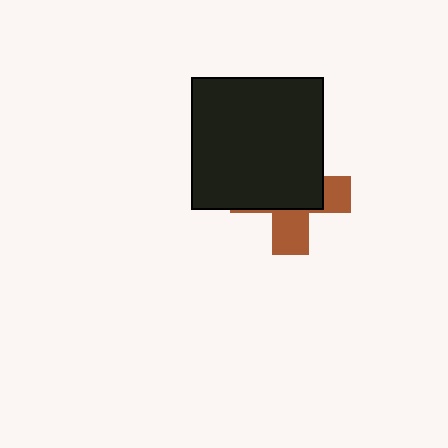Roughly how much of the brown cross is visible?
A small part of it is visible (roughly 39%).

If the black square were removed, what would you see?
You would see the complete brown cross.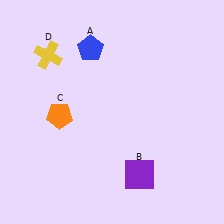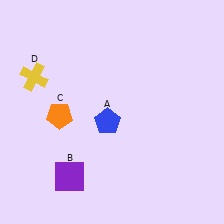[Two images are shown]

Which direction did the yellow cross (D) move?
The yellow cross (D) moved down.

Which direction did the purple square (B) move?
The purple square (B) moved left.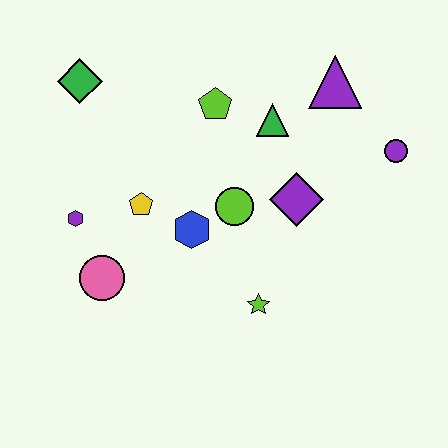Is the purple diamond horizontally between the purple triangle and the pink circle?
Yes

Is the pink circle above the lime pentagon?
No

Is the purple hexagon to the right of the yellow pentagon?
No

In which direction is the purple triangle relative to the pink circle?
The purple triangle is to the right of the pink circle.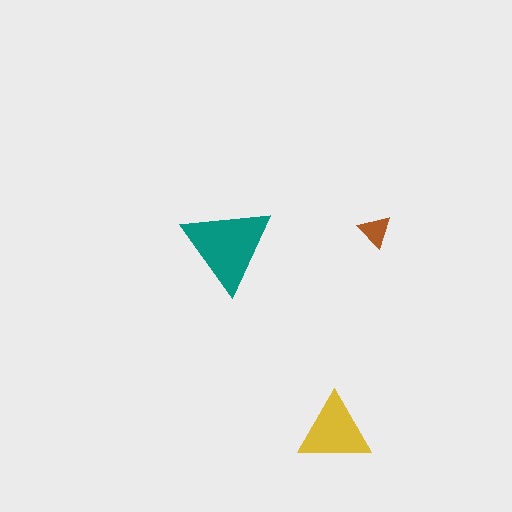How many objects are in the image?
There are 3 objects in the image.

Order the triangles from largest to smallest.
the teal one, the yellow one, the brown one.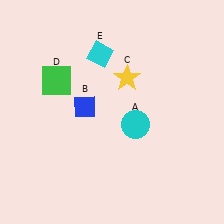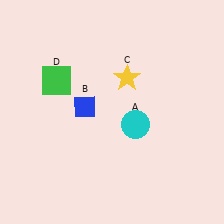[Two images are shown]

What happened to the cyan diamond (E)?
The cyan diamond (E) was removed in Image 2. It was in the top-left area of Image 1.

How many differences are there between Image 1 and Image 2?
There is 1 difference between the two images.